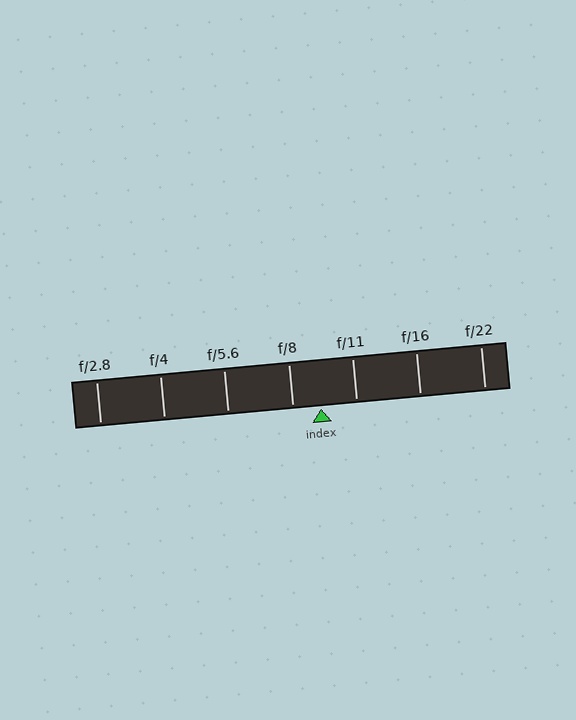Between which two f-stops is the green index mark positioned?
The index mark is between f/8 and f/11.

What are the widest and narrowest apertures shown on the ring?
The widest aperture shown is f/2.8 and the narrowest is f/22.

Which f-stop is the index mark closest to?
The index mark is closest to f/8.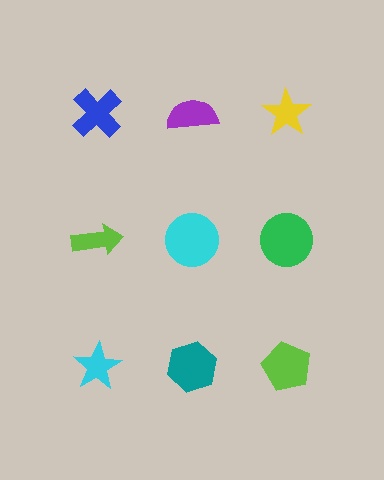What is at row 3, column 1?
A cyan star.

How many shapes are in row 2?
3 shapes.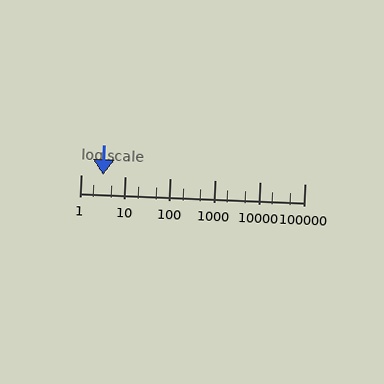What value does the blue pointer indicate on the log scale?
The pointer indicates approximately 3.2.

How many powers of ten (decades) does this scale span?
The scale spans 5 decades, from 1 to 100000.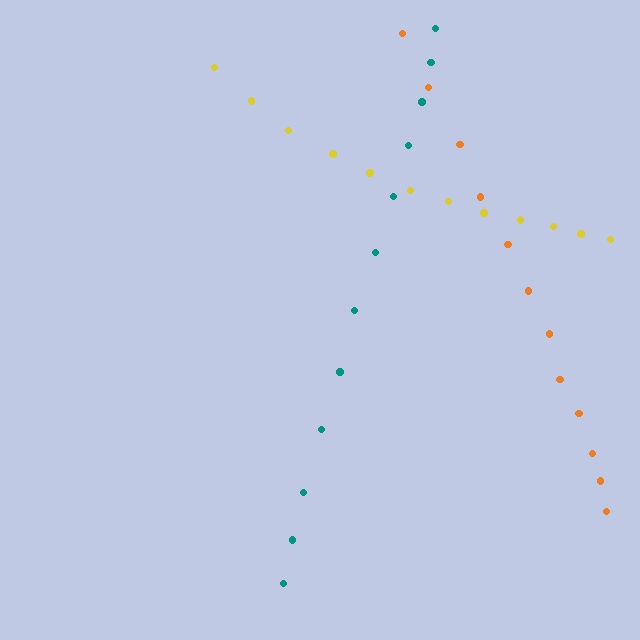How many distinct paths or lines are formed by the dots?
There are 3 distinct paths.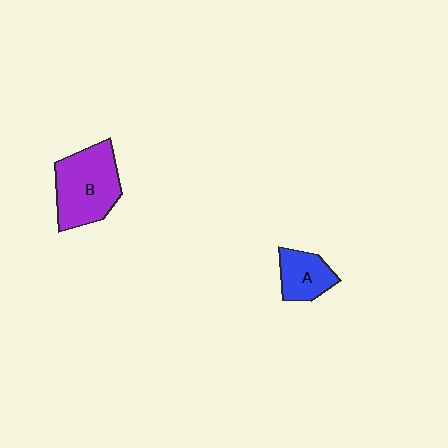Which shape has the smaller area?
Shape A (blue).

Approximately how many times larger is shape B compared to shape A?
Approximately 1.9 times.